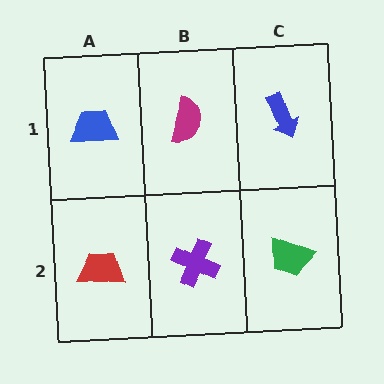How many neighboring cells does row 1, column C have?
2.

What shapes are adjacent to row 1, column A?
A red trapezoid (row 2, column A), a magenta semicircle (row 1, column B).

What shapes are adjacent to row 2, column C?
A blue arrow (row 1, column C), a purple cross (row 2, column B).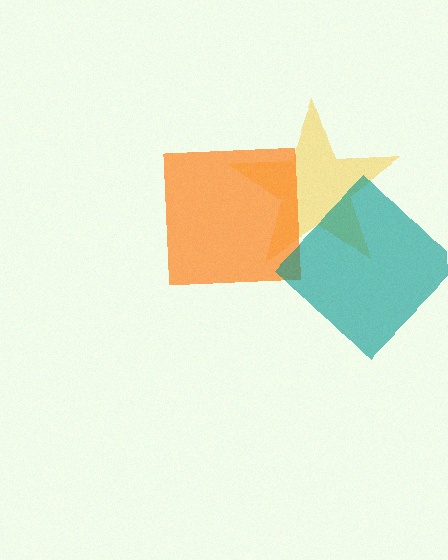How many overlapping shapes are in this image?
There are 3 overlapping shapes in the image.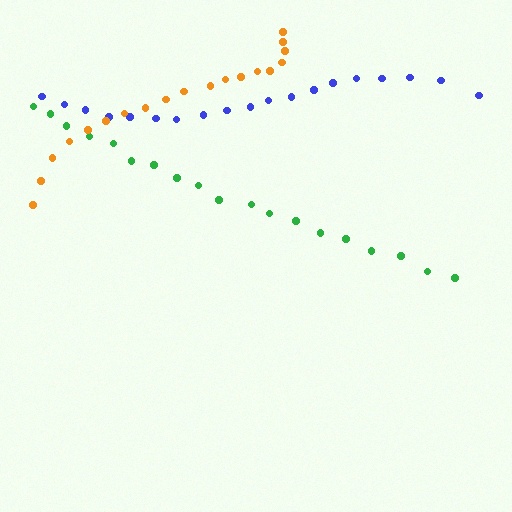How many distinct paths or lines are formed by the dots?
There are 3 distinct paths.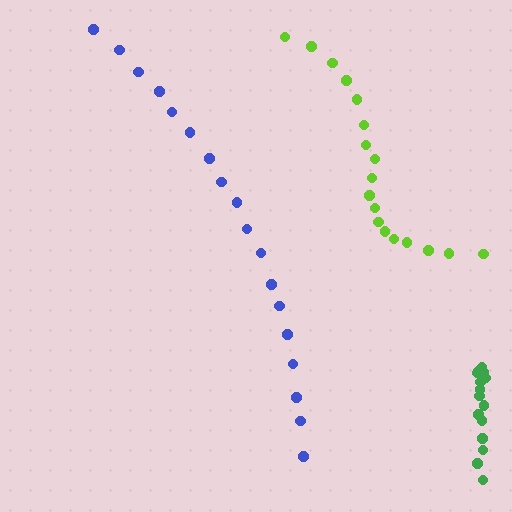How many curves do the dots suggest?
There are 3 distinct paths.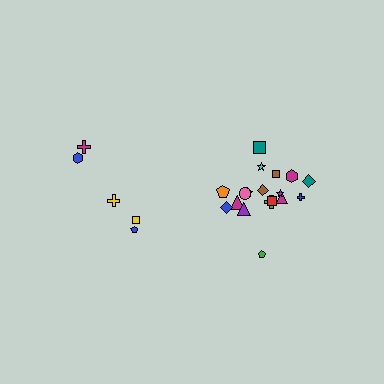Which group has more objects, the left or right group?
The right group.